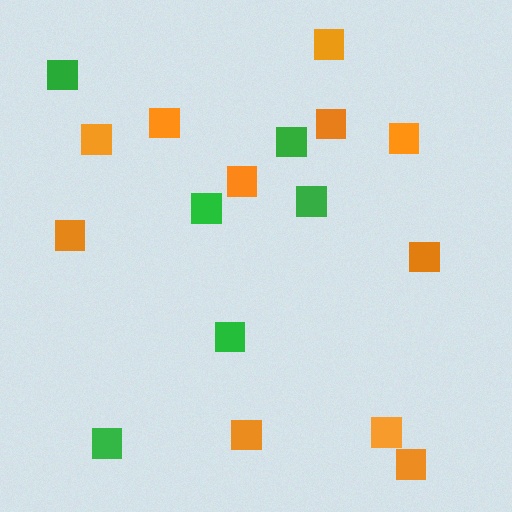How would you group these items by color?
There are 2 groups: one group of green squares (6) and one group of orange squares (11).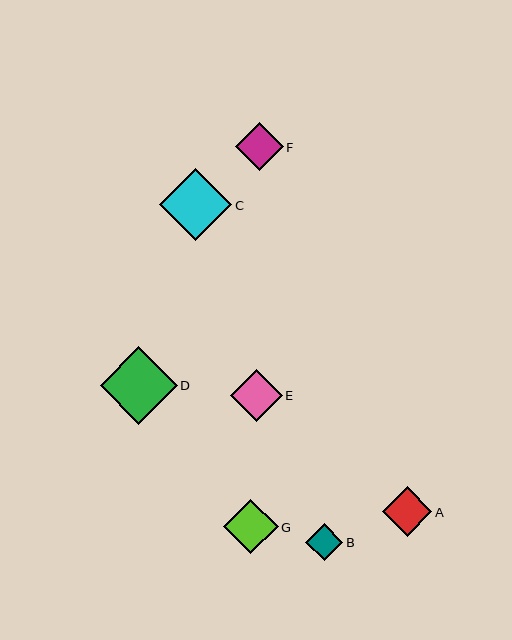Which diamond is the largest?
Diamond D is the largest with a size of approximately 77 pixels.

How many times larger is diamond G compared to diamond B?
Diamond G is approximately 1.4 times the size of diamond B.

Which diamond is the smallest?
Diamond B is the smallest with a size of approximately 38 pixels.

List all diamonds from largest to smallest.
From largest to smallest: D, C, G, E, A, F, B.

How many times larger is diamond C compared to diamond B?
Diamond C is approximately 1.9 times the size of diamond B.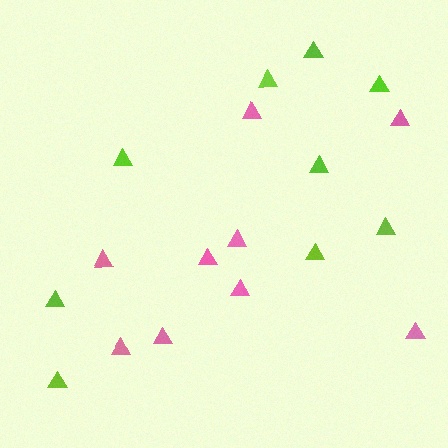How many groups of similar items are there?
There are 2 groups: one group of lime triangles (9) and one group of pink triangles (9).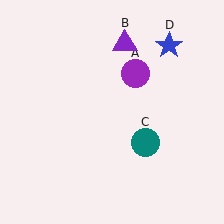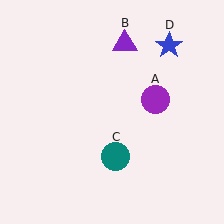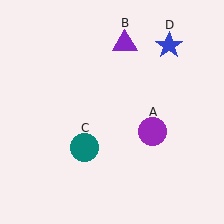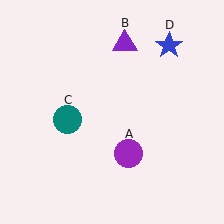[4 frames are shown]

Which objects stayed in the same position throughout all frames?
Purple triangle (object B) and blue star (object D) remained stationary.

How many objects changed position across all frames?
2 objects changed position: purple circle (object A), teal circle (object C).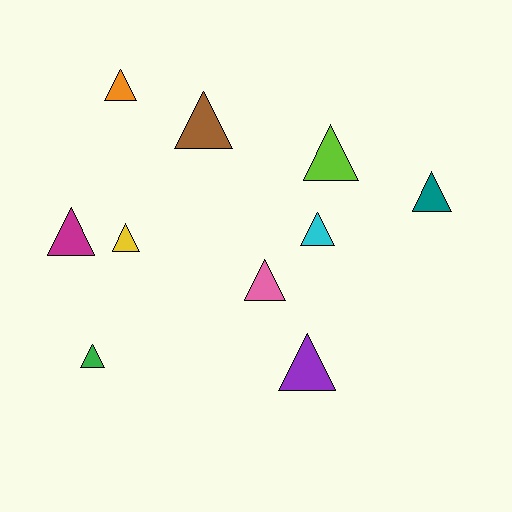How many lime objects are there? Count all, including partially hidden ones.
There is 1 lime object.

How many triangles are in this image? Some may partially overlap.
There are 10 triangles.